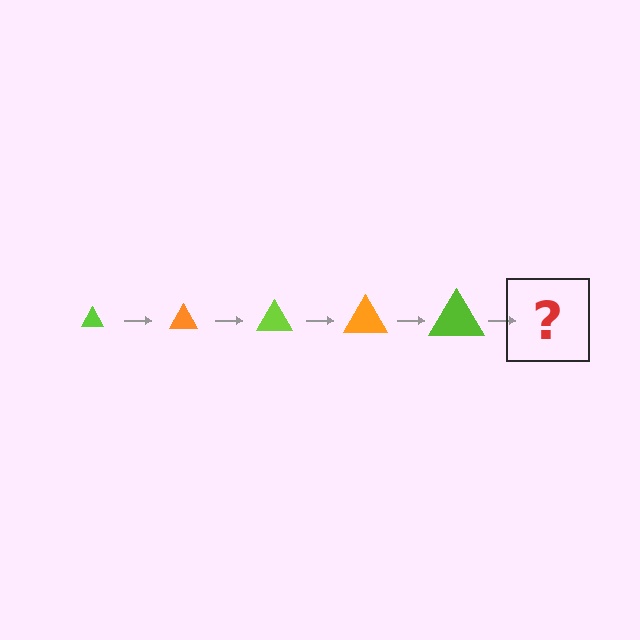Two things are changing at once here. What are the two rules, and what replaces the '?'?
The two rules are that the triangle grows larger each step and the color cycles through lime and orange. The '?' should be an orange triangle, larger than the previous one.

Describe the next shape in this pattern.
It should be an orange triangle, larger than the previous one.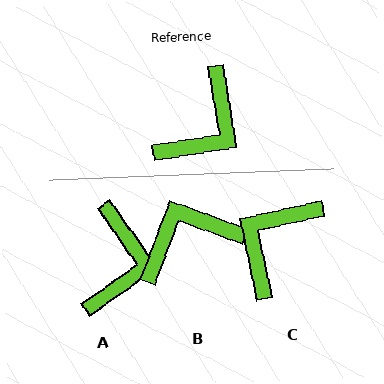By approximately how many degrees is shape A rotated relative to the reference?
Approximately 26 degrees counter-clockwise.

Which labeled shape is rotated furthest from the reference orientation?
C, about 177 degrees away.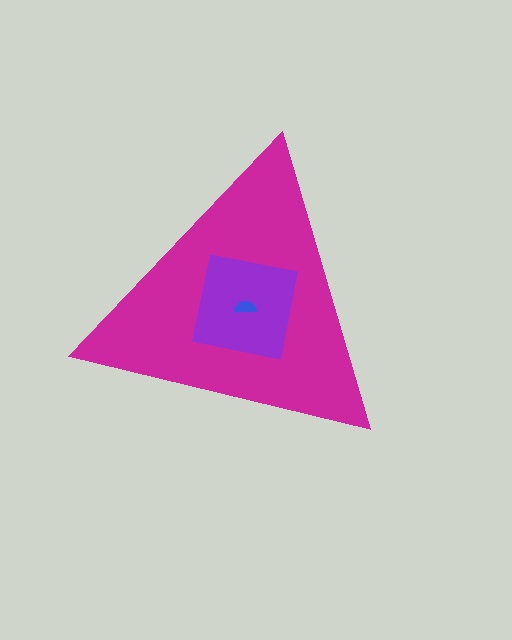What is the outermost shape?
The magenta triangle.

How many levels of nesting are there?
3.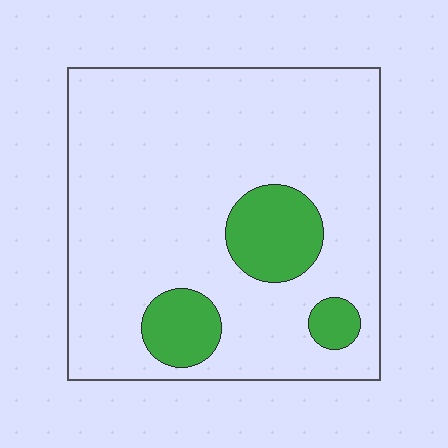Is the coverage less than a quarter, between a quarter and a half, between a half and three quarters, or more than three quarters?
Less than a quarter.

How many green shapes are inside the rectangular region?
3.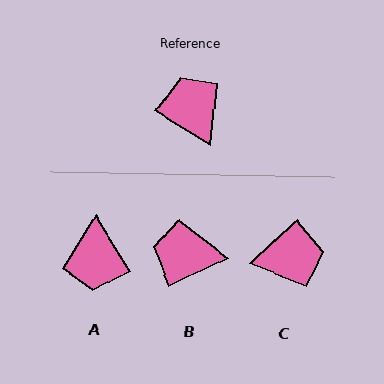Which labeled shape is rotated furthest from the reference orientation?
A, about 154 degrees away.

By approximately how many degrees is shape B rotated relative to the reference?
Approximately 58 degrees counter-clockwise.